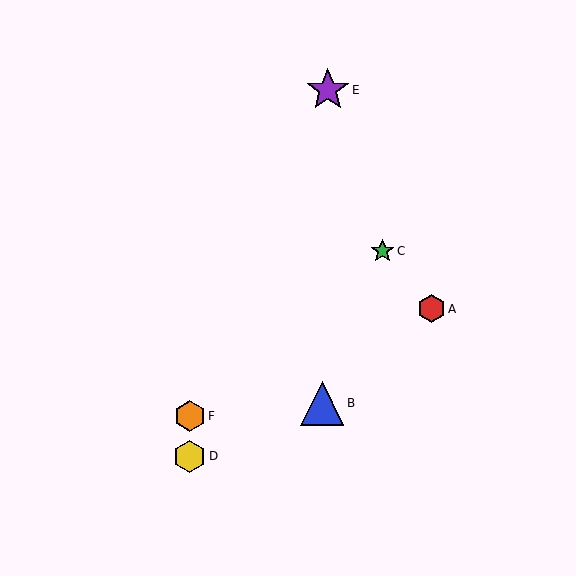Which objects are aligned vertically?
Objects D, F are aligned vertically.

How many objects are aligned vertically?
2 objects (D, F) are aligned vertically.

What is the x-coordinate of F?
Object F is at x≈190.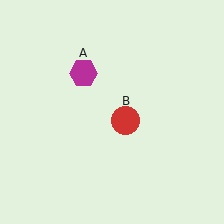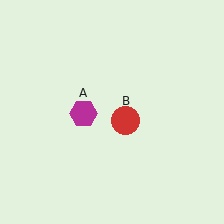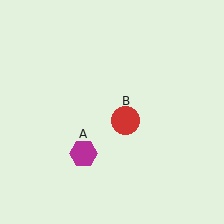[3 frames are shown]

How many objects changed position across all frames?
1 object changed position: magenta hexagon (object A).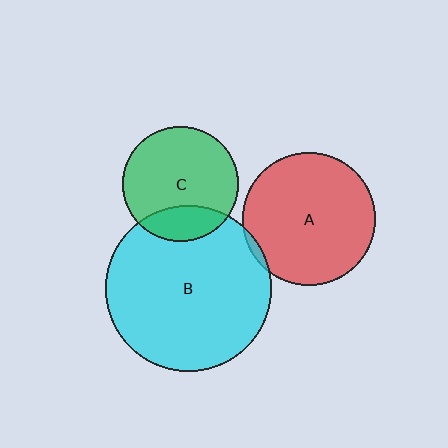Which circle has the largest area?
Circle B (cyan).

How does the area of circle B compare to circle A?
Approximately 1.6 times.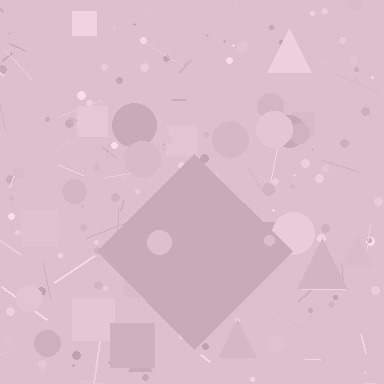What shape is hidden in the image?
A diamond is hidden in the image.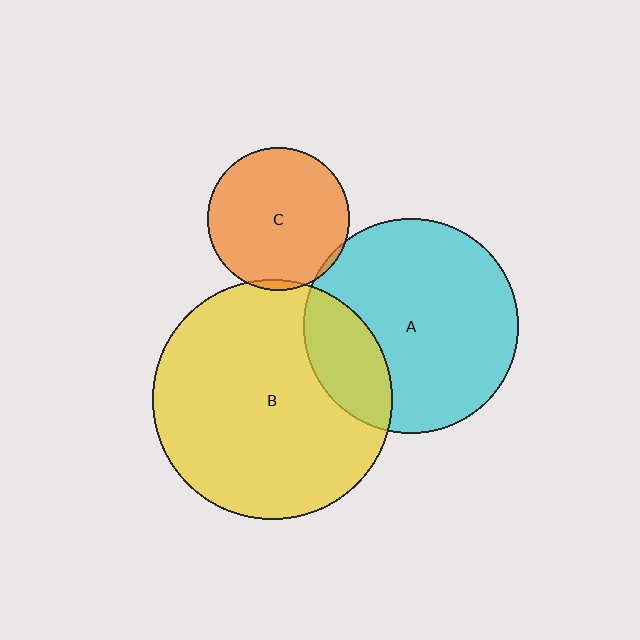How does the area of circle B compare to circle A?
Approximately 1.2 times.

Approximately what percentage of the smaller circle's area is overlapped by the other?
Approximately 20%.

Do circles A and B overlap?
Yes.